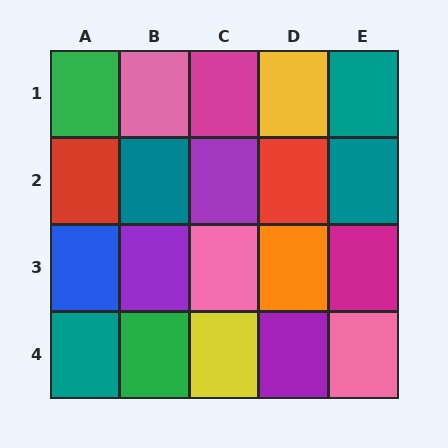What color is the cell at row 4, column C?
Yellow.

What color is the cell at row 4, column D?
Purple.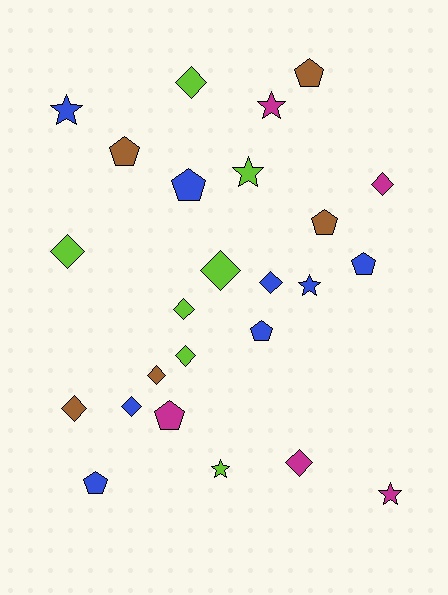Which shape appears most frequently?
Diamond, with 11 objects.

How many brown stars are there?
There are no brown stars.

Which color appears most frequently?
Blue, with 8 objects.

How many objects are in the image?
There are 25 objects.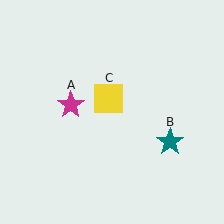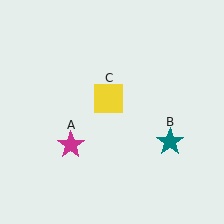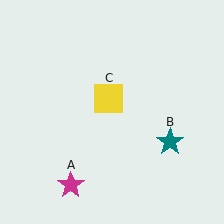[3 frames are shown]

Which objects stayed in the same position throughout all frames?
Teal star (object B) and yellow square (object C) remained stationary.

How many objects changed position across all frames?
1 object changed position: magenta star (object A).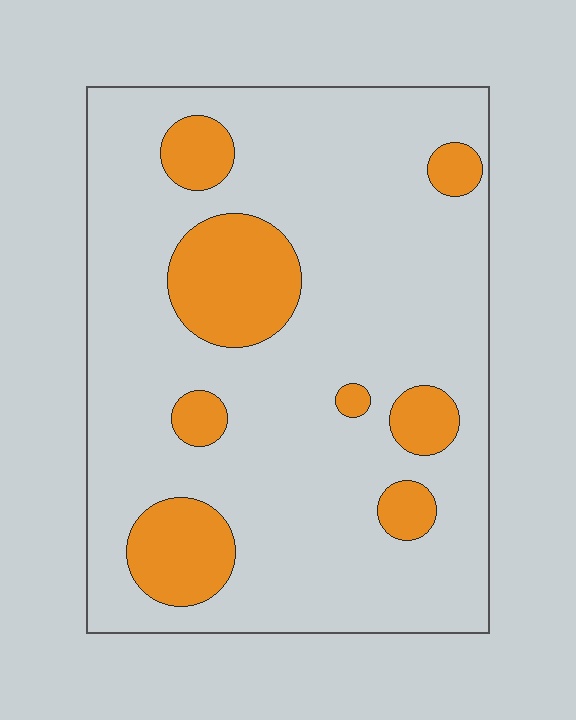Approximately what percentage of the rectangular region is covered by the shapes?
Approximately 20%.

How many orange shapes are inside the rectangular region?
8.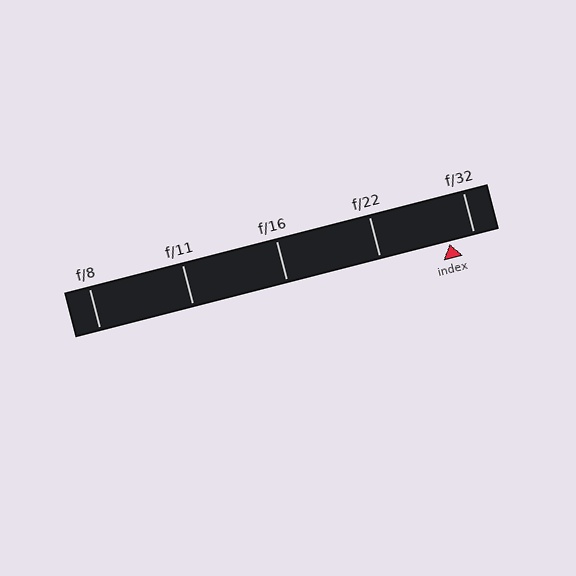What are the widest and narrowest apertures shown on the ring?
The widest aperture shown is f/8 and the narrowest is f/32.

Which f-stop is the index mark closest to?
The index mark is closest to f/32.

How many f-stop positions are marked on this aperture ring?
There are 5 f-stop positions marked.